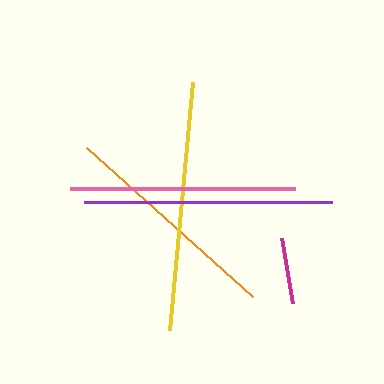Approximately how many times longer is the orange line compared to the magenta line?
The orange line is approximately 3.4 times the length of the magenta line.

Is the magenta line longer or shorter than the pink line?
The pink line is longer than the magenta line.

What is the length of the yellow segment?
The yellow segment is approximately 249 pixels long.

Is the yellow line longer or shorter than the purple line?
The yellow line is longer than the purple line.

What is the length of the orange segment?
The orange segment is approximately 222 pixels long.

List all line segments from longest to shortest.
From longest to shortest: yellow, purple, pink, orange, magenta.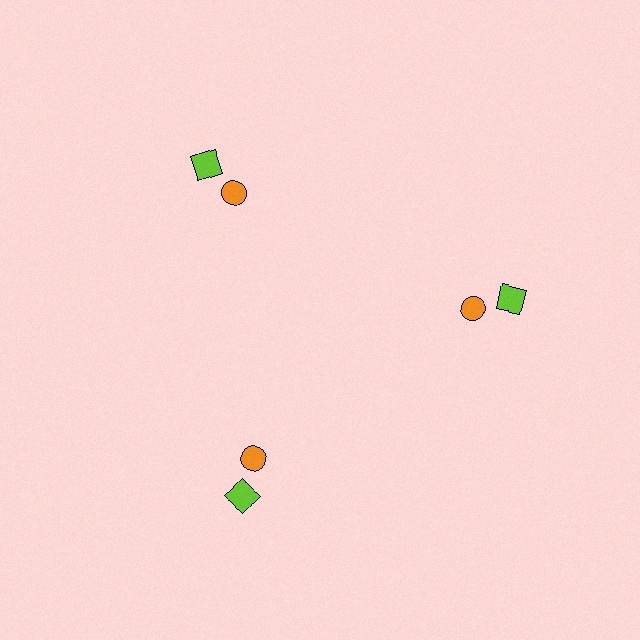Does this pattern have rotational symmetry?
Yes, this pattern has 3-fold rotational symmetry. It looks the same after rotating 120 degrees around the center.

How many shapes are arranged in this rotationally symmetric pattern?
There are 6 shapes, arranged in 3 groups of 2.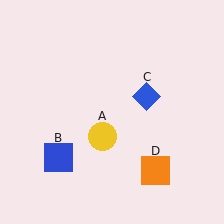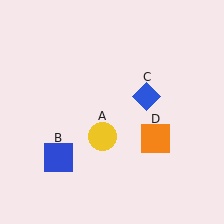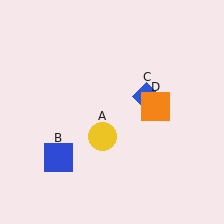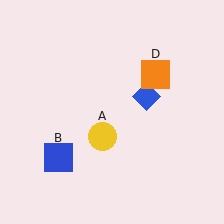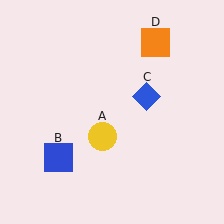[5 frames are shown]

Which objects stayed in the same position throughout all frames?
Yellow circle (object A) and blue square (object B) and blue diamond (object C) remained stationary.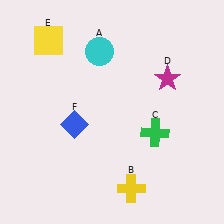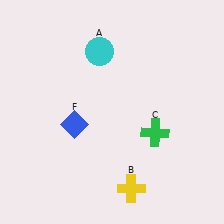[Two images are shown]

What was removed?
The yellow square (E), the magenta star (D) were removed in Image 2.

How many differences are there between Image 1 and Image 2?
There are 2 differences between the two images.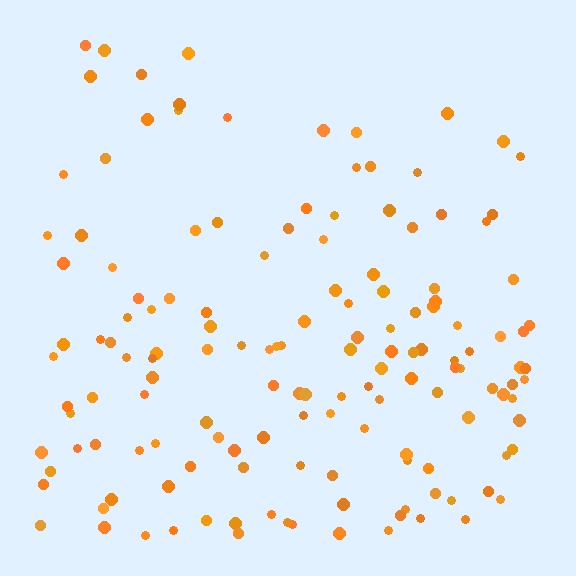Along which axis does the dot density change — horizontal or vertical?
Vertical.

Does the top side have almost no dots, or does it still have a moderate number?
Still a moderate number, just noticeably fewer than the bottom.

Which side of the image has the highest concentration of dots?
The bottom.